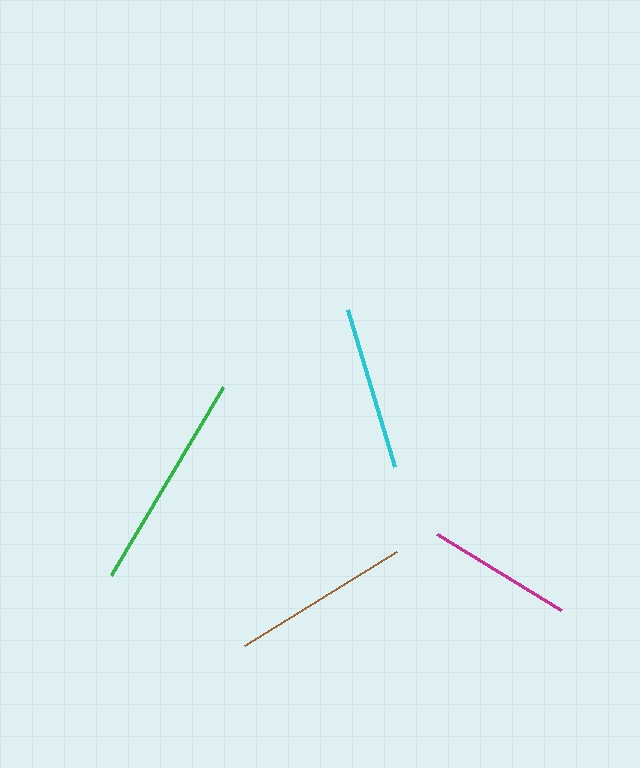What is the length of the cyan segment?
The cyan segment is approximately 163 pixels long.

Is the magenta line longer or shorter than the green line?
The green line is longer than the magenta line.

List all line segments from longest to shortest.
From longest to shortest: green, brown, cyan, magenta.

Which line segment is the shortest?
The magenta line is the shortest at approximately 146 pixels.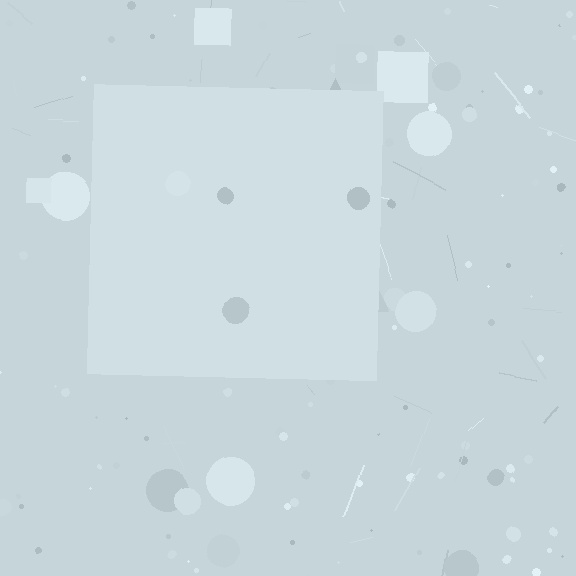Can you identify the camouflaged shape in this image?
The camouflaged shape is a square.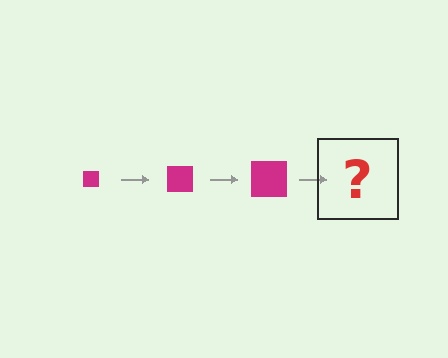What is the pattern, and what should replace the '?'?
The pattern is that the square gets progressively larger each step. The '?' should be a magenta square, larger than the previous one.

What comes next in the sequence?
The next element should be a magenta square, larger than the previous one.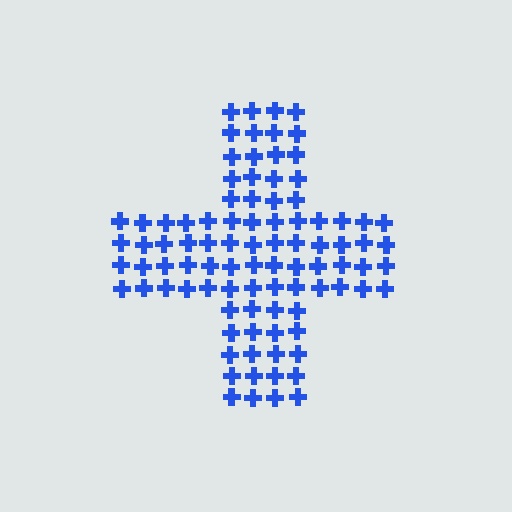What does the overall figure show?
The overall figure shows a cross.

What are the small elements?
The small elements are crosses.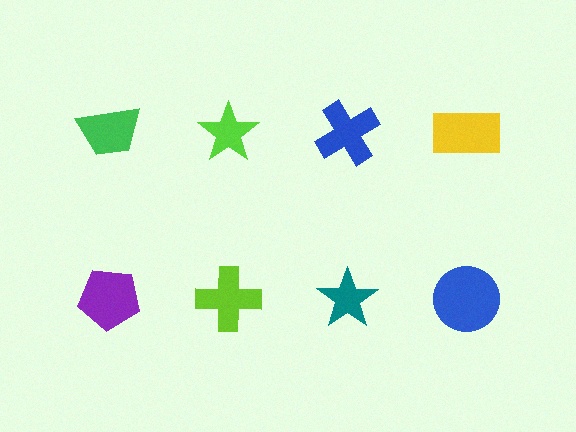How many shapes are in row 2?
4 shapes.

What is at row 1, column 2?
A lime star.